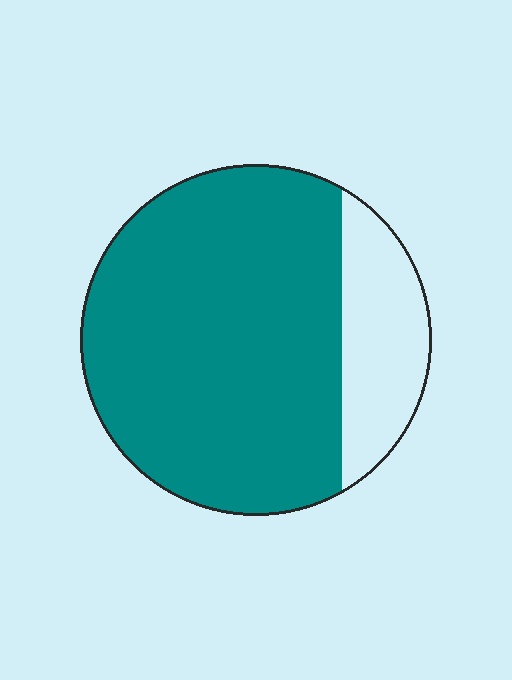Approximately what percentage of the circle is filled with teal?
Approximately 80%.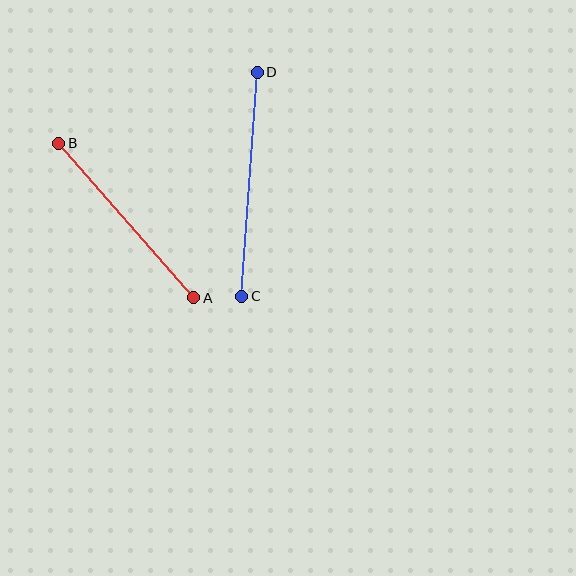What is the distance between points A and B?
The distance is approximately 205 pixels.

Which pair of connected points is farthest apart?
Points C and D are farthest apart.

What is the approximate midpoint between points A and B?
The midpoint is at approximately (126, 221) pixels.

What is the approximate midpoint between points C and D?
The midpoint is at approximately (249, 184) pixels.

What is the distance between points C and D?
The distance is approximately 225 pixels.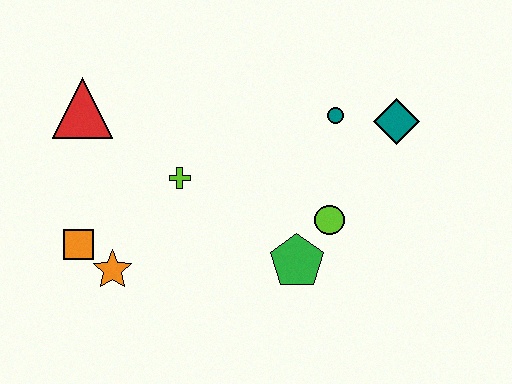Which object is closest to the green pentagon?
The lime circle is closest to the green pentagon.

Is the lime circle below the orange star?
No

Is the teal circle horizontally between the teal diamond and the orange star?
Yes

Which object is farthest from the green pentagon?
The red triangle is farthest from the green pentagon.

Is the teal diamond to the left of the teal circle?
No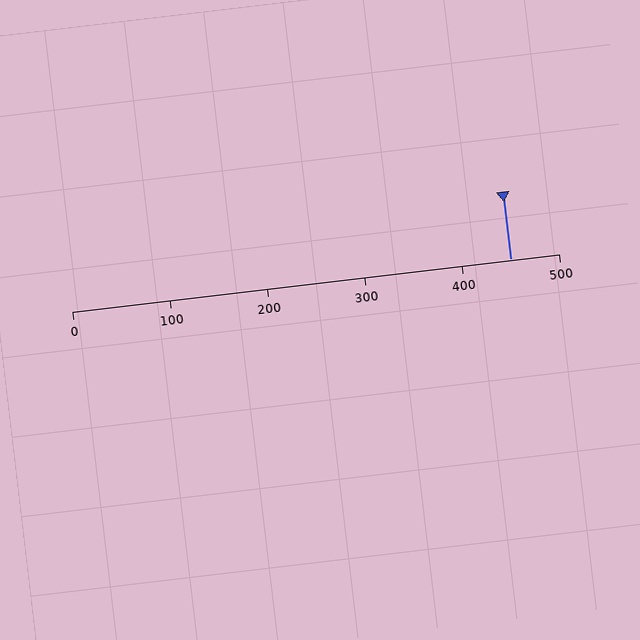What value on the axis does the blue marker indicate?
The marker indicates approximately 450.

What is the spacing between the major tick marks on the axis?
The major ticks are spaced 100 apart.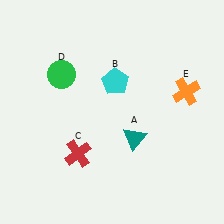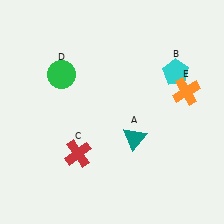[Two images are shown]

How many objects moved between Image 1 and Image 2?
1 object moved between the two images.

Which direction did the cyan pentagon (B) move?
The cyan pentagon (B) moved right.